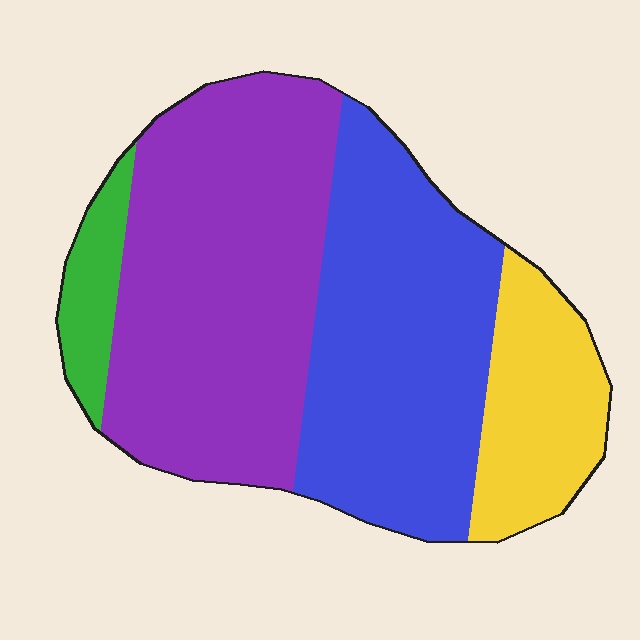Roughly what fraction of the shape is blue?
Blue covers around 35% of the shape.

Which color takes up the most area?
Purple, at roughly 45%.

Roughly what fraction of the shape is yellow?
Yellow takes up about one sixth (1/6) of the shape.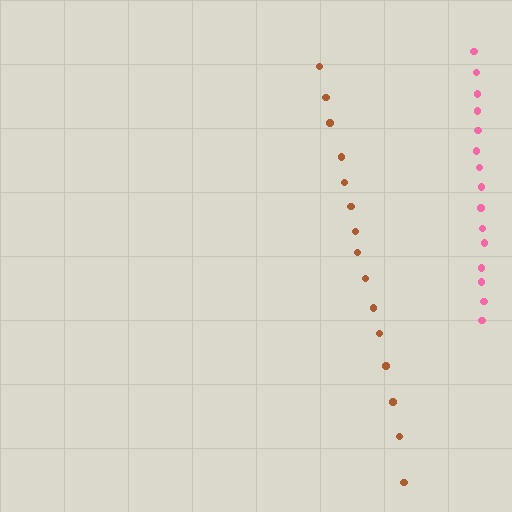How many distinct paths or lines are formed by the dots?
There are 2 distinct paths.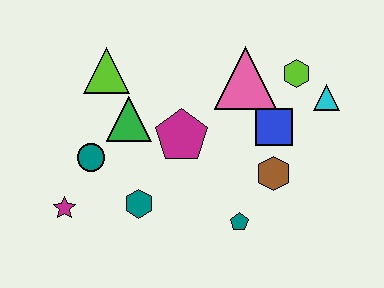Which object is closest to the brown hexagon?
The blue square is closest to the brown hexagon.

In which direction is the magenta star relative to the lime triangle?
The magenta star is below the lime triangle.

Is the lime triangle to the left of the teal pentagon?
Yes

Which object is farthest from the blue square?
The magenta star is farthest from the blue square.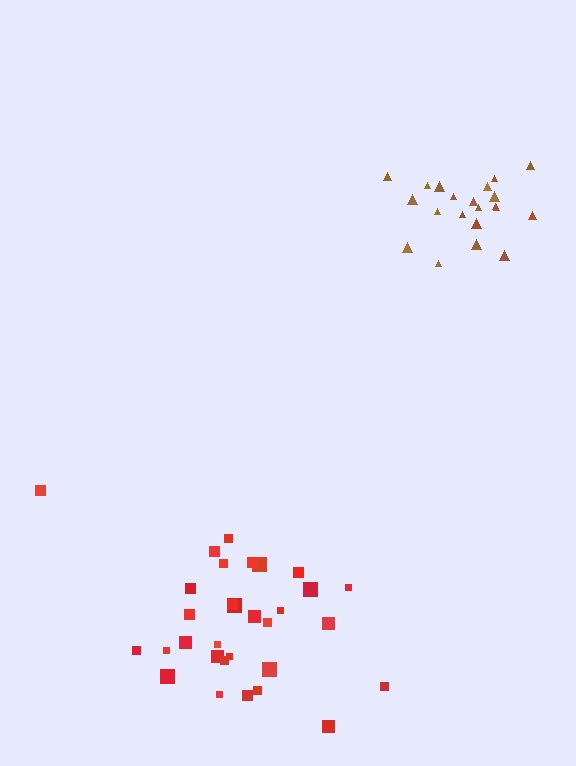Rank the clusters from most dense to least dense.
brown, red.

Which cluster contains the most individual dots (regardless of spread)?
Red (32).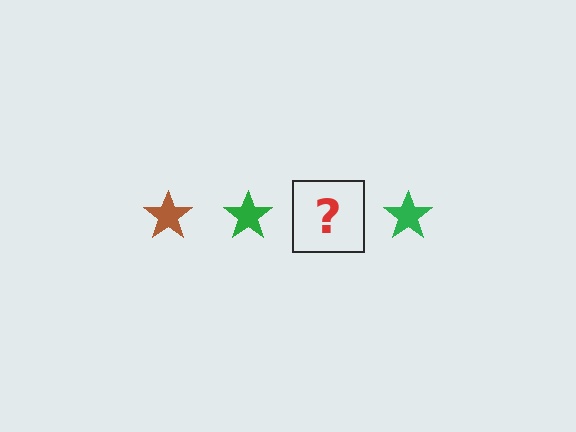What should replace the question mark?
The question mark should be replaced with a brown star.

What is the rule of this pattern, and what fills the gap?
The rule is that the pattern cycles through brown, green stars. The gap should be filled with a brown star.